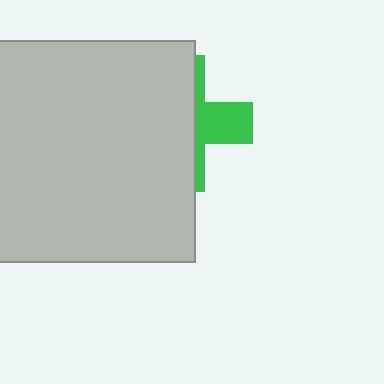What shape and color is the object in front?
The object in front is a light gray rectangle.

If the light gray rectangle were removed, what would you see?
You would see the complete green cross.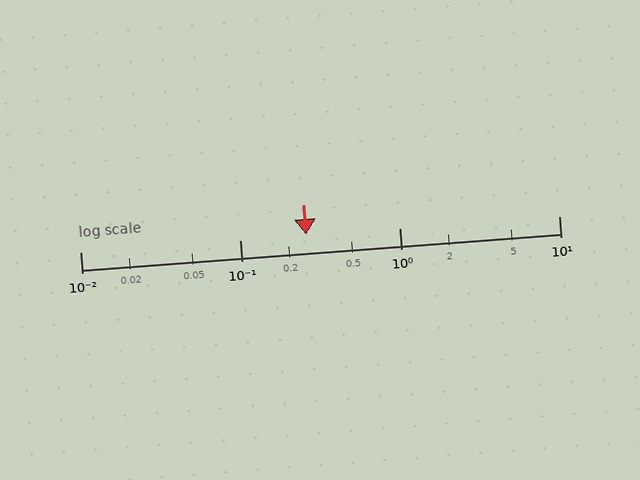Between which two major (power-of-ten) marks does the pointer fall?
The pointer is between 0.1 and 1.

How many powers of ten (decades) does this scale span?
The scale spans 3 decades, from 0.01 to 10.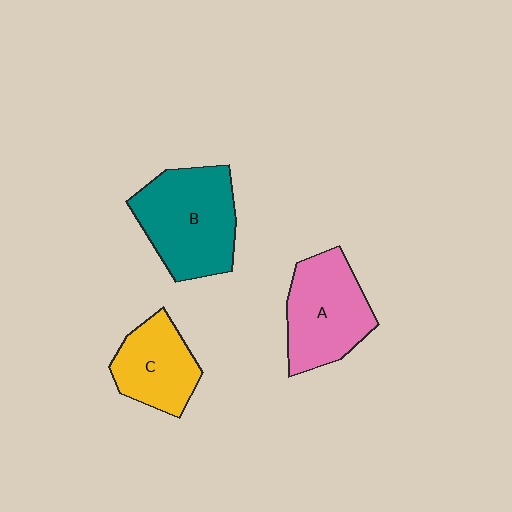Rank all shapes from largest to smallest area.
From largest to smallest: B (teal), A (pink), C (yellow).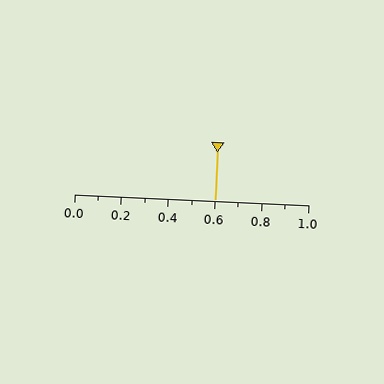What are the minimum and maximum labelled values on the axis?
The axis runs from 0.0 to 1.0.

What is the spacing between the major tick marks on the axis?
The major ticks are spaced 0.2 apart.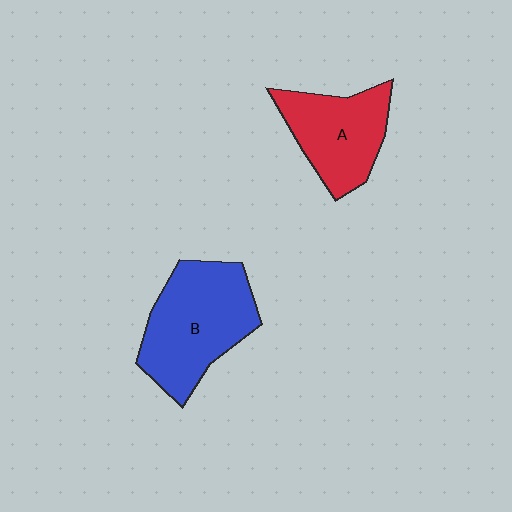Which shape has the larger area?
Shape B (blue).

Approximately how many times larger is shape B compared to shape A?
Approximately 1.3 times.